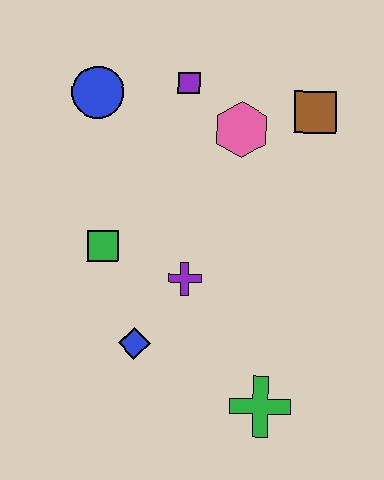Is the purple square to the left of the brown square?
Yes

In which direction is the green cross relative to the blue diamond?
The green cross is to the right of the blue diamond.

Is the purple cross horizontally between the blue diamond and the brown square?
Yes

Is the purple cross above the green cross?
Yes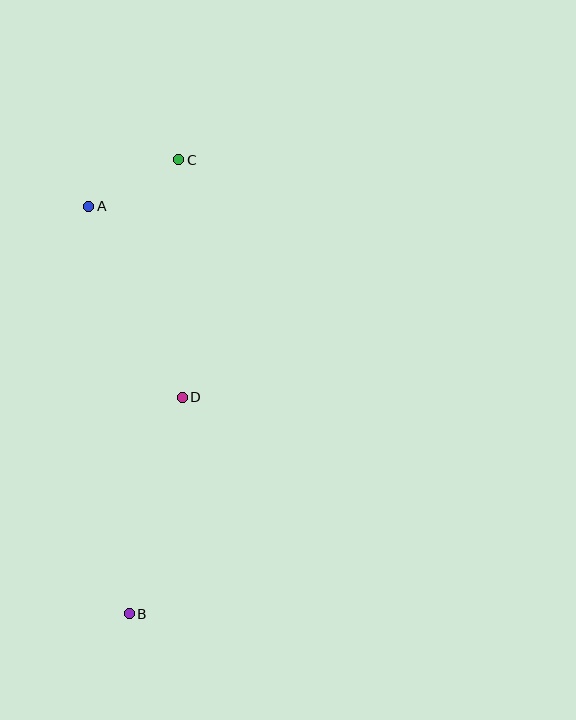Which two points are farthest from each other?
Points B and C are farthest from each other.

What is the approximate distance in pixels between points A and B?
The distance between A and B is approximately 409 pixels.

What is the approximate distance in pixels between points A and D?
The distance between A and D is approximately 213 pixels.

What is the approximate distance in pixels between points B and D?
The distance between B and D is approximately 223 pixels.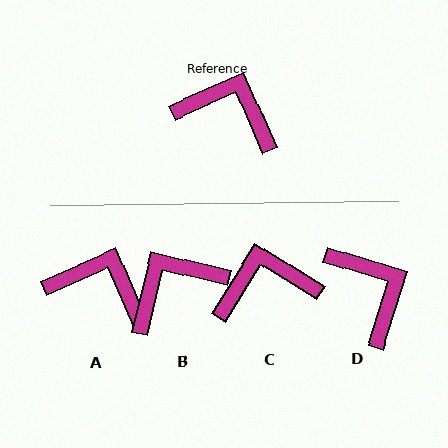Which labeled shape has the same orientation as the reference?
A.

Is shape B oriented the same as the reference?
No, it is off by about 53 degrees.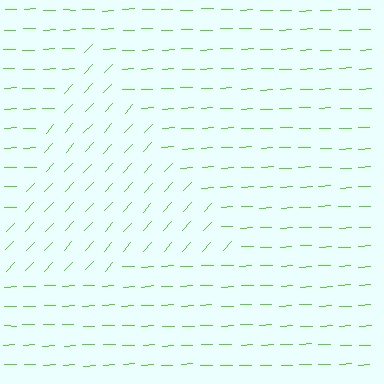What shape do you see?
I see a triangle.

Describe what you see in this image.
The image is filled with small lime line segments. A triangle region in the image has lines oriented differently from the surrounding lines, creating a visible texture boundary.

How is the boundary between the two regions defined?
The boundary is defined purely by a change in line orientation (approximately 45 degrees difference). All lines are the same color and thickness.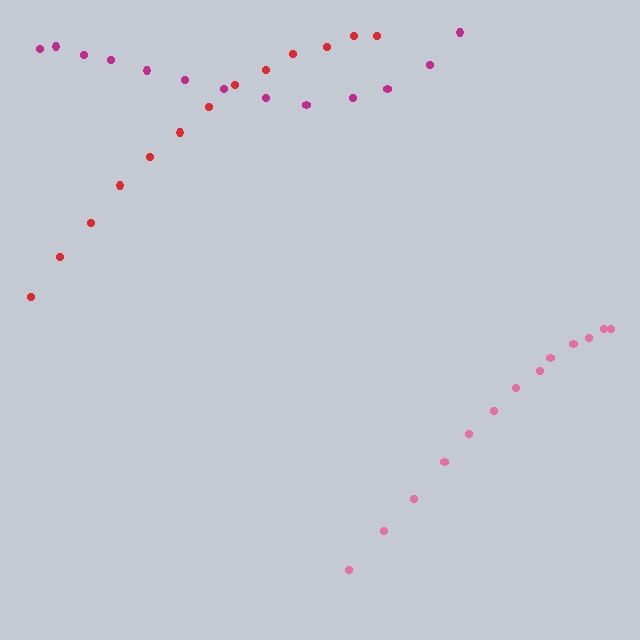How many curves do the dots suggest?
There are 3 distinct paths.